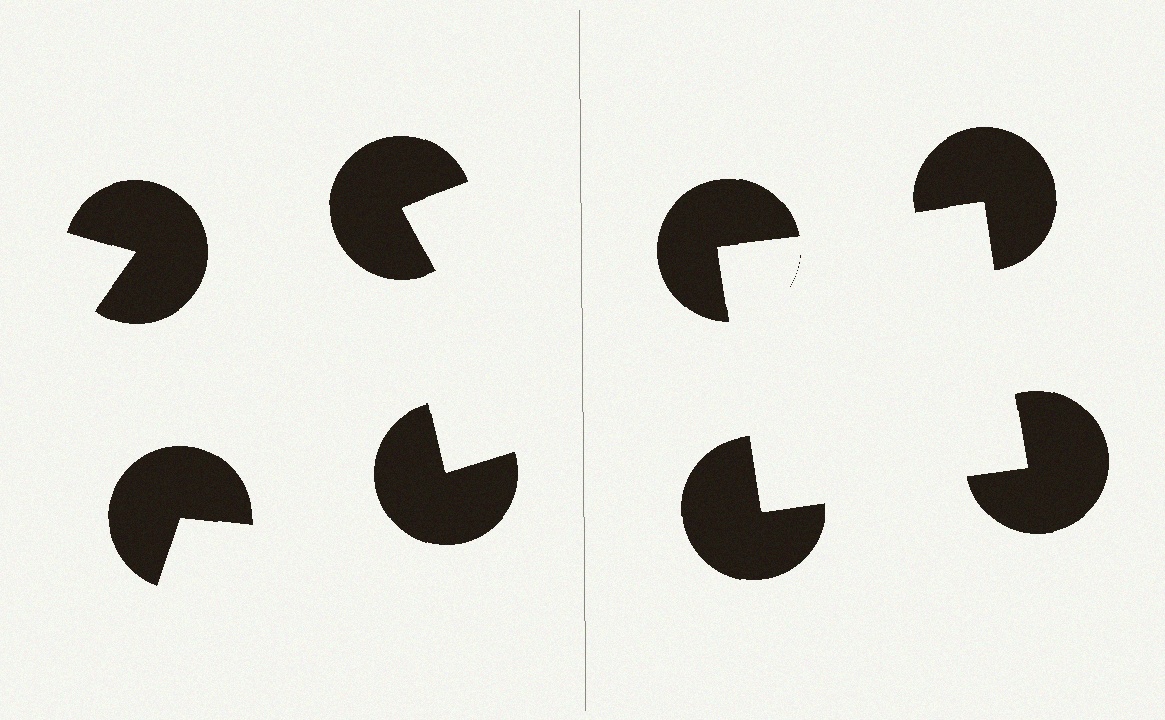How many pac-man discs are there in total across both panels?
8 — 4 on each side.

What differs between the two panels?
The pac-man discs are positioned identically on both sides; only the wedge orientations differ. On the right they align to a square; on the left they are misaligned.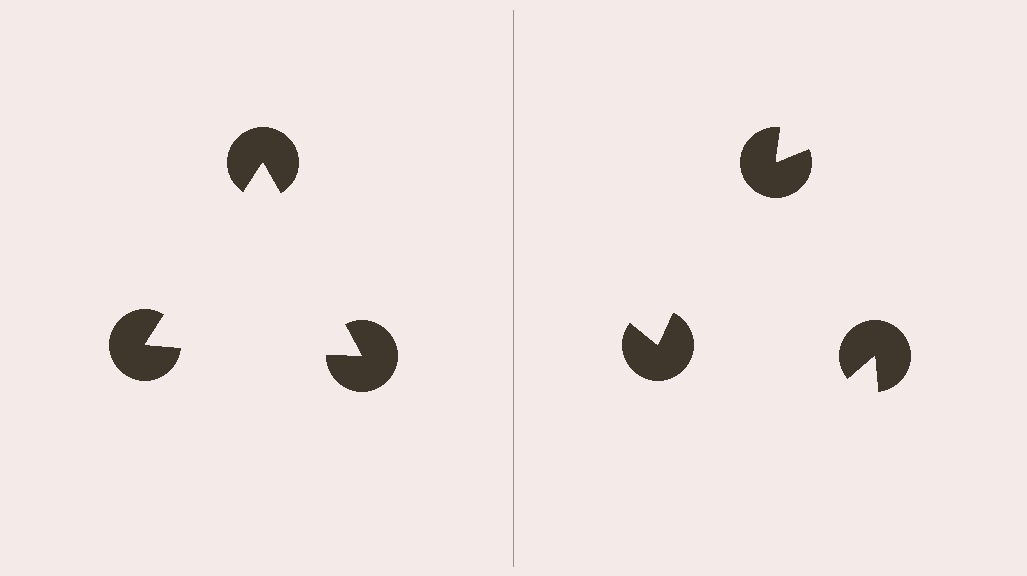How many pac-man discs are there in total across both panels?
6 — 3 on each side.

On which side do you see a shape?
An illusory triangle appears on the left side. On the right side the wedge cuts are rotated, so no coherent shape forms.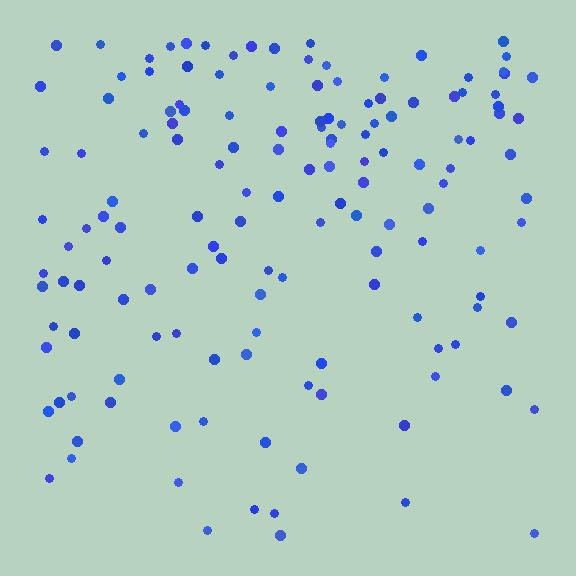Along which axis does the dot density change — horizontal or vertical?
Vertical.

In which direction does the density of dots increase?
From bottom to top, with the top side densest.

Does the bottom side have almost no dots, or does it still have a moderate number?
Still a moderate number, just noticeably fewer than the top.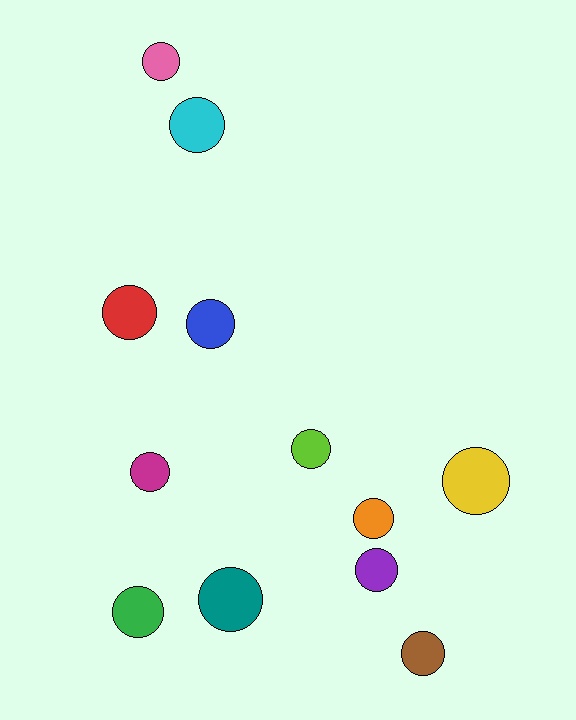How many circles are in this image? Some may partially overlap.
There are 12 circles.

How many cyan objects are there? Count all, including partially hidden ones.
There is 1 cyan object.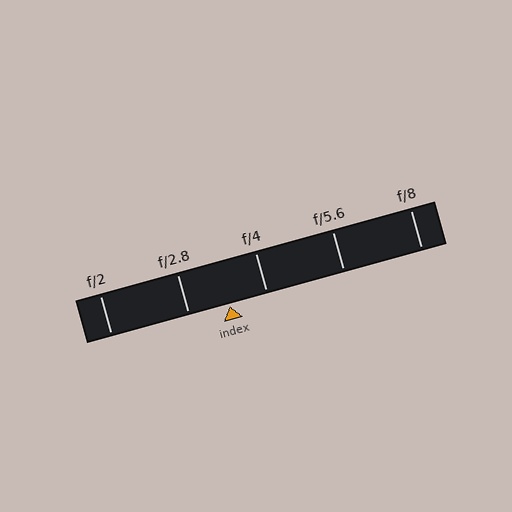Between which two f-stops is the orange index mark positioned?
The index mark is between f/2.8 and f/4.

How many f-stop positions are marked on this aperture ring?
There are 5 f-stop positions marked.